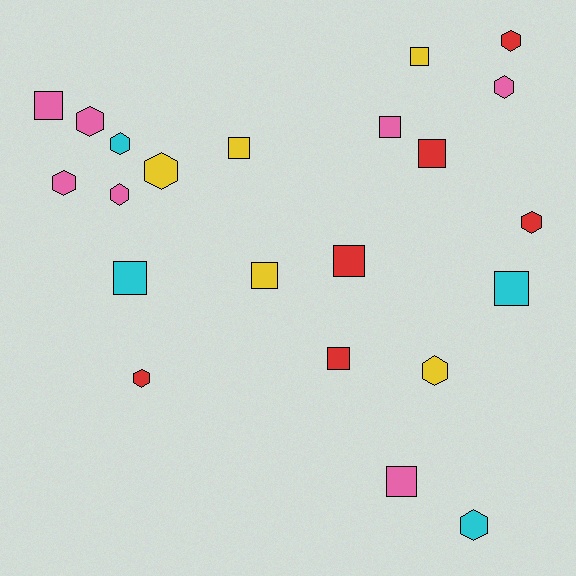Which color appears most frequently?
Pink, with 7 objects.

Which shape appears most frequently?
Square, with 11 objects.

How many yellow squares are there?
There are 3 yellow squares.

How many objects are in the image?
There are 22 objects.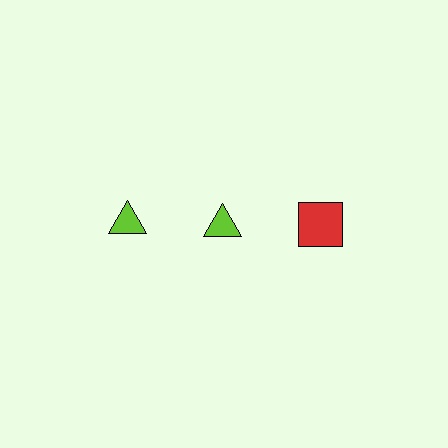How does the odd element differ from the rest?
It differs in both color (red instead of lime) and shape (square instead of triangle).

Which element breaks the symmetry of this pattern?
The red square in the top row, center column breaks the symmetry. All other shapes are lime triangles.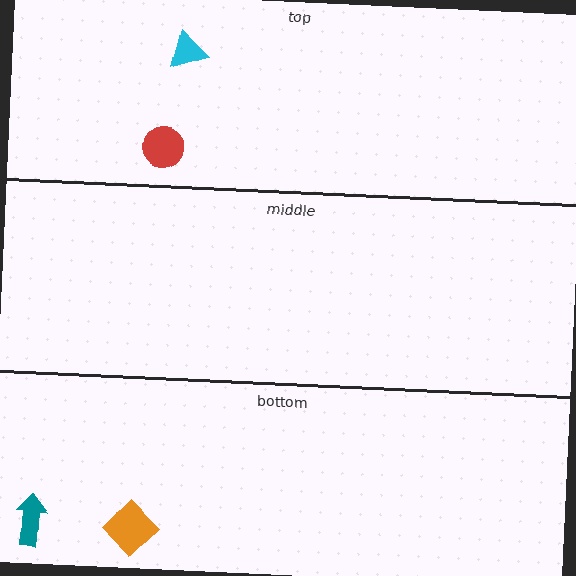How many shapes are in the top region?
2.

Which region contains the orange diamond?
The bottom region.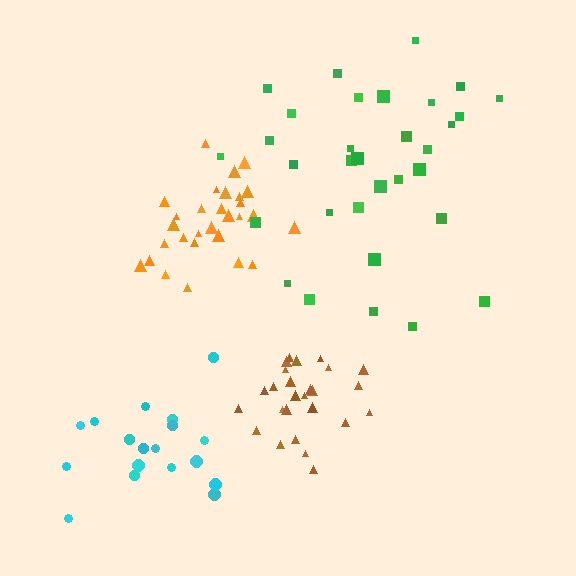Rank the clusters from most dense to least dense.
brown, orange, green, cyan.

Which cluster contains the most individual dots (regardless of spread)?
Green (32).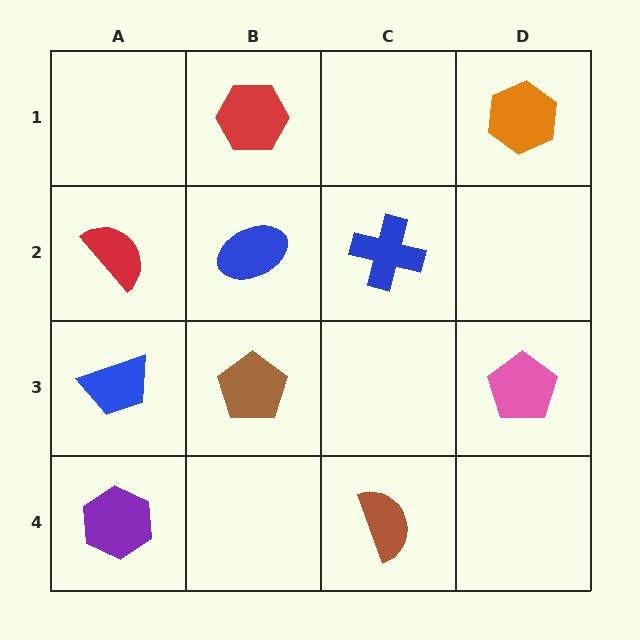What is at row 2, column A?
A red semicircle.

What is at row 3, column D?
A pink pentagon.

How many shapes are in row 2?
3 shapes.